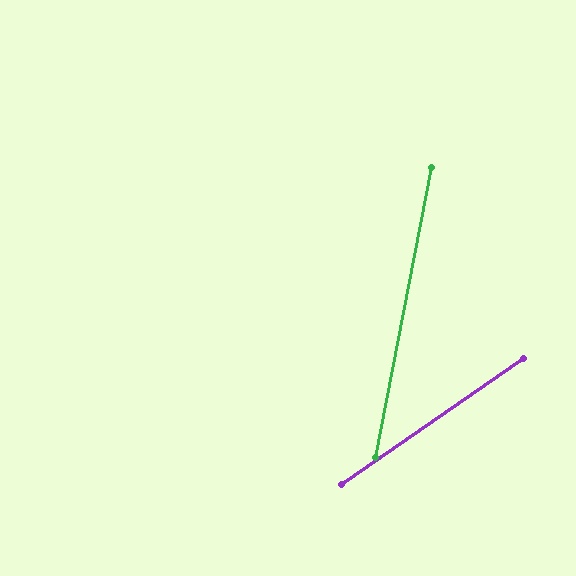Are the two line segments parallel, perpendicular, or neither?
Neither parallel nor perpendicular — they differ by about 45°.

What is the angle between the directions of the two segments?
Approximately 45 degrees.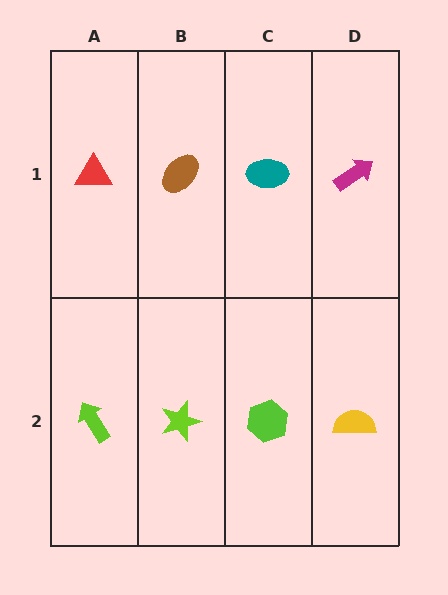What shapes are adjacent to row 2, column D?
A magenta arrow (row 1, column D), a lime hexagon (row 2, column C).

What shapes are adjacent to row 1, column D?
A yellow semicircle (row 2, column D), a teal ellipse (row 1, column C).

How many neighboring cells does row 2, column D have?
2.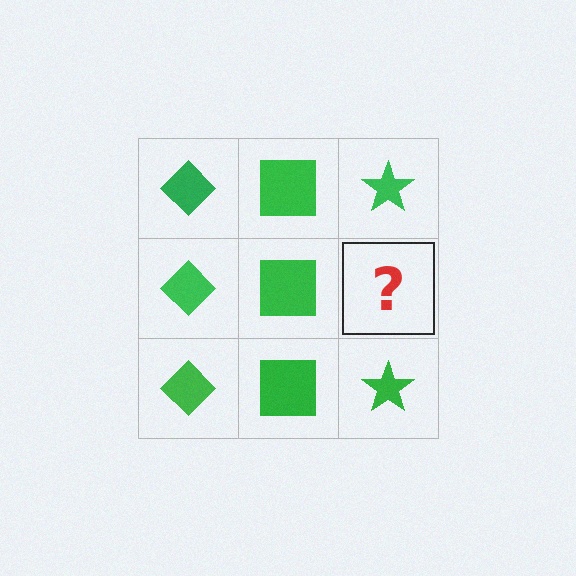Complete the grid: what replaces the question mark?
The question mark should be replaced with a green star.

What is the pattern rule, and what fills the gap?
The rule is that each column has a consistent shape. The gap should be filled with a green star.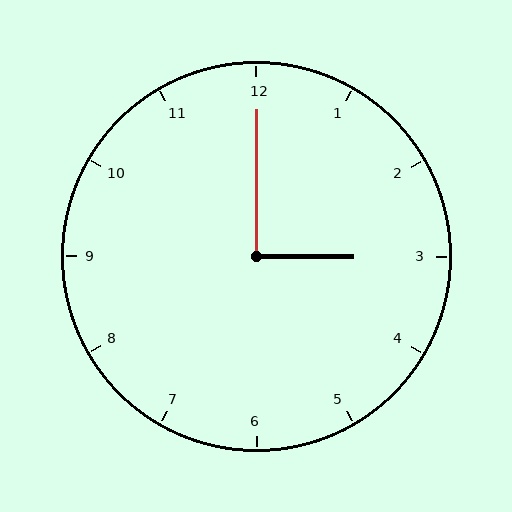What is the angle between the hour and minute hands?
Approximately 90 degrees.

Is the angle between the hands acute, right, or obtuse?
It is right.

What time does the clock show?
3:00.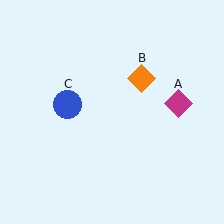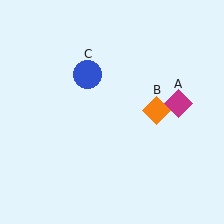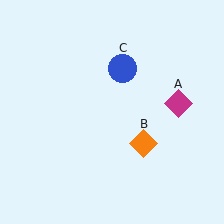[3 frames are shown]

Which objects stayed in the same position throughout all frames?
Magenta diamond (object A) remained stationary.